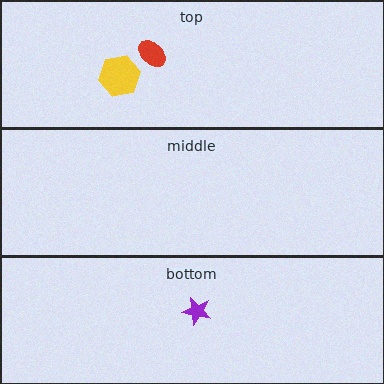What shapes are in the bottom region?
The purple star.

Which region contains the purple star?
The bottom region.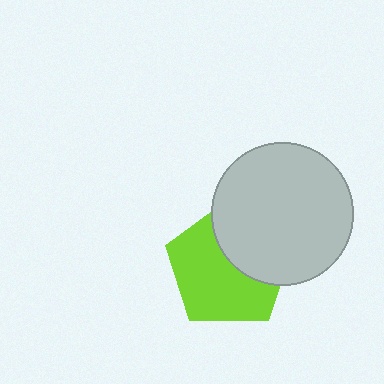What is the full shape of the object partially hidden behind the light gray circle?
The partially hidden object is a lime pentagon.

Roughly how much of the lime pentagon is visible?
About half of it is visible (roughly 61%).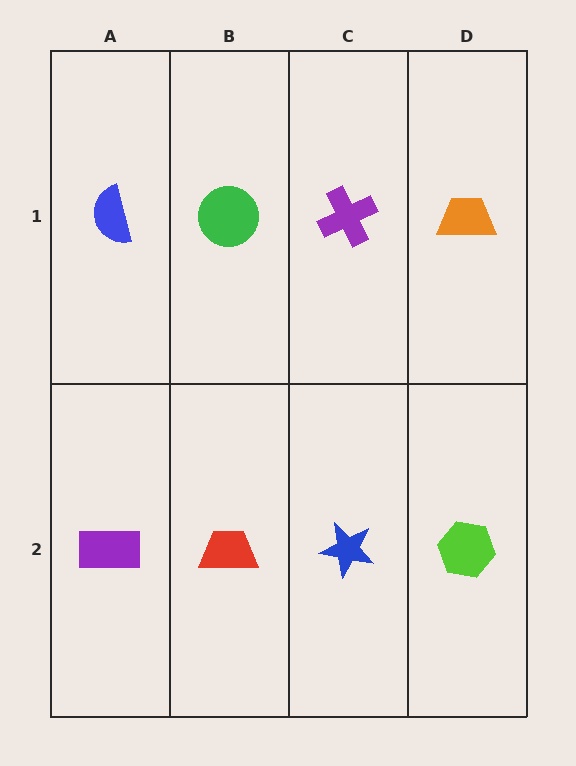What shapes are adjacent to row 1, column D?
A lime hexagon (row 2, column D), a purple cross (row 1, column C).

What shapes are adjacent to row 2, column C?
A purple cross (row 1, column C), a red trapezoid (row 2, column B), a lime hexagon (row 2, column D).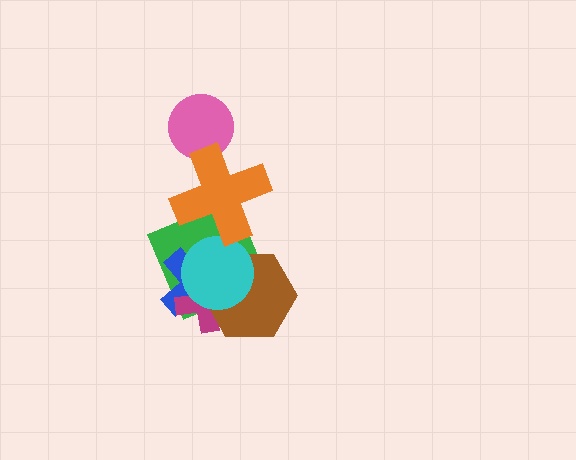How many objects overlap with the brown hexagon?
4 objects overlap with the brown hexagon.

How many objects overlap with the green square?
5 objects overlap with the green square.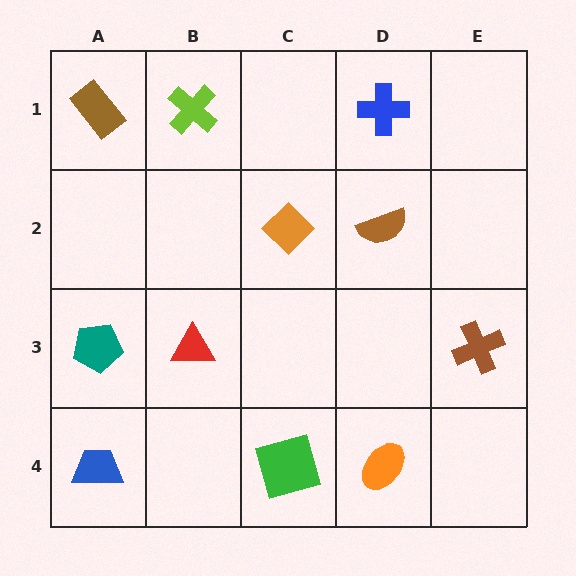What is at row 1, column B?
A lime cross.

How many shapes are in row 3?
3 shapes.